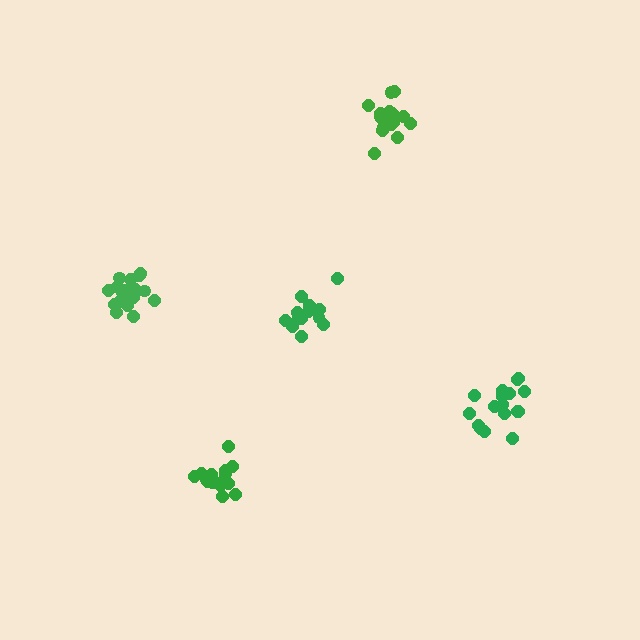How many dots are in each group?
Group 1: 18 dots, Group 2: 14 dots, Group 3: 20 dots, Group 4: 18 dots, Group 5: 20 dots (90 total).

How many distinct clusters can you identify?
There are 5 distinct clusters.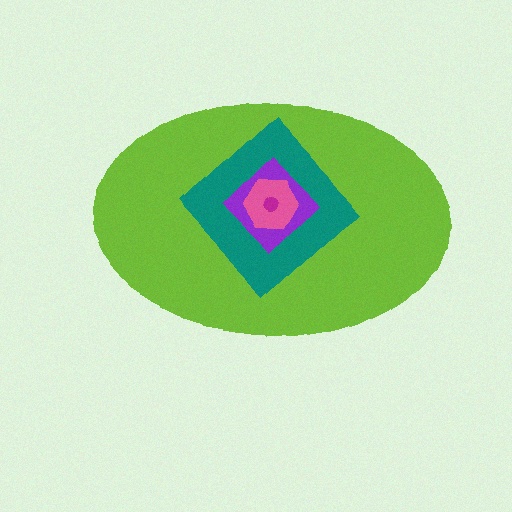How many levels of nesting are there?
5.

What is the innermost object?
The magenta circle.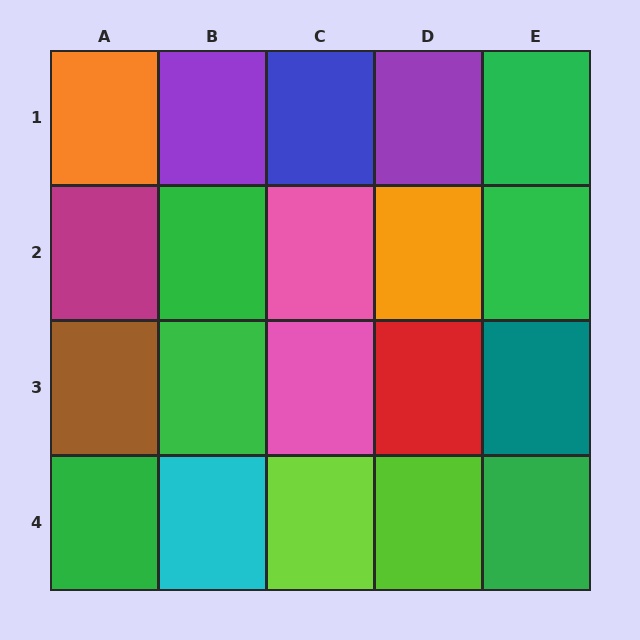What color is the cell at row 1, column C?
Blue.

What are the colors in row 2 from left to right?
Magenta, green, pink, orange, green.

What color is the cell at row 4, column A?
Green.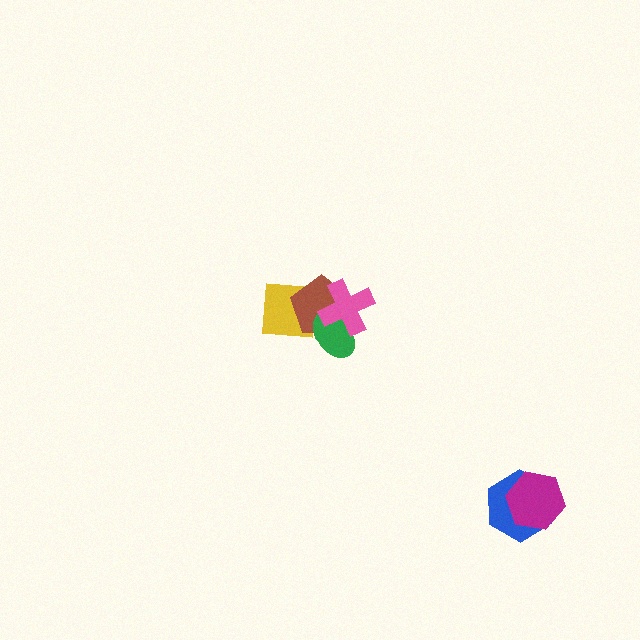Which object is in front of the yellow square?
The brown pentagon is in front of the yellow square.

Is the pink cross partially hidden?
No, no other shape covers it.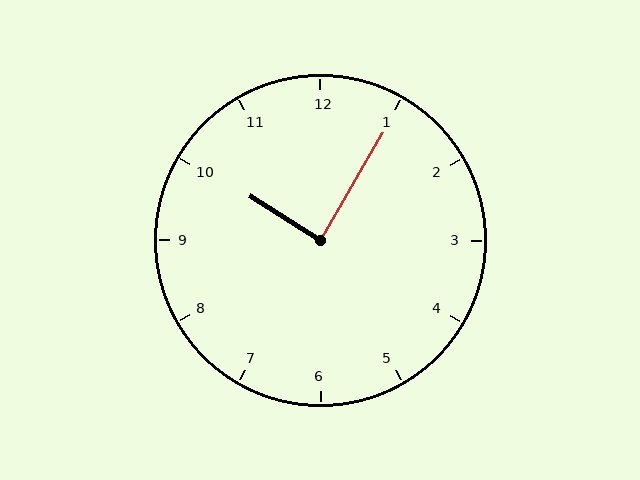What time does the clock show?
10:05.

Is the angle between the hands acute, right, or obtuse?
It is right.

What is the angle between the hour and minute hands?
Approximately 88 degrees.